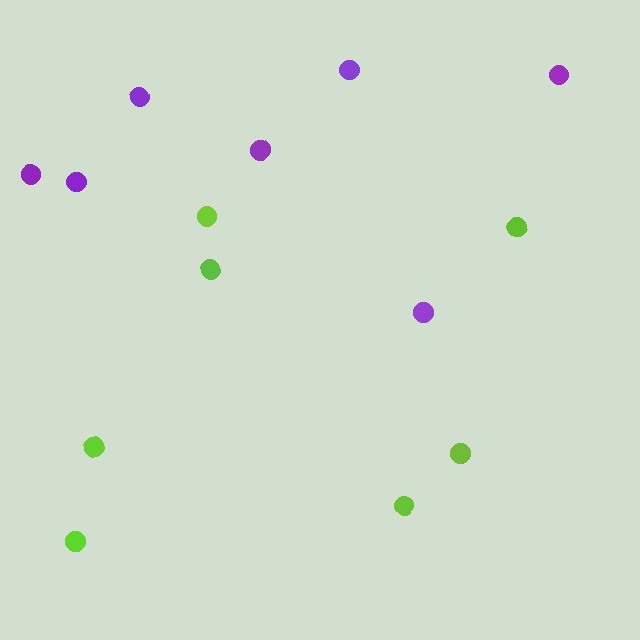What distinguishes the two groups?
There are 2 groups: one group of lime circles (7) and one group of purple circles (7).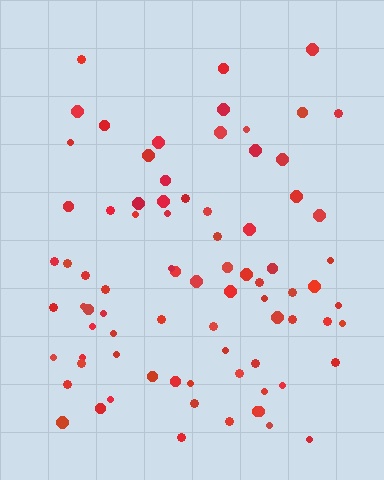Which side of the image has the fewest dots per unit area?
The top.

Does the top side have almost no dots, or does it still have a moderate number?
Still a moderate number, just noticeably fewer than the bottom.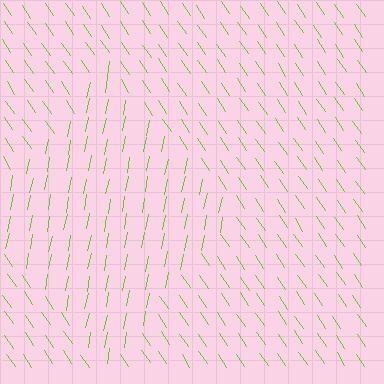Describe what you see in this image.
The image is filled with small lime line segments. A diamond region in the image has lines oriented differently from the surrounding lines, creating a visible texture boundary.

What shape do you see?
I see a diamond.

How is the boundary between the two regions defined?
The boundary is defined purely by a change in line orientation (approximately 45 degrees difference). All lines are the same color and thickness.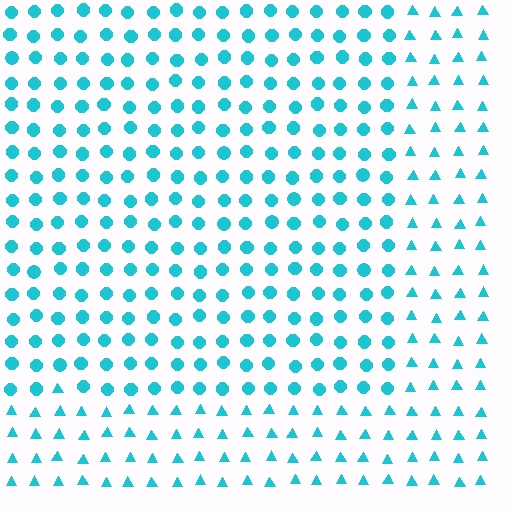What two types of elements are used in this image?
The image uses circles inside the rectangle region and triangles outside it.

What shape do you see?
I see a rectangle.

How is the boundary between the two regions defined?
The boundary is defined by a change in element shape: circles inside vs. triangles outside. All elements share the same color and spacing.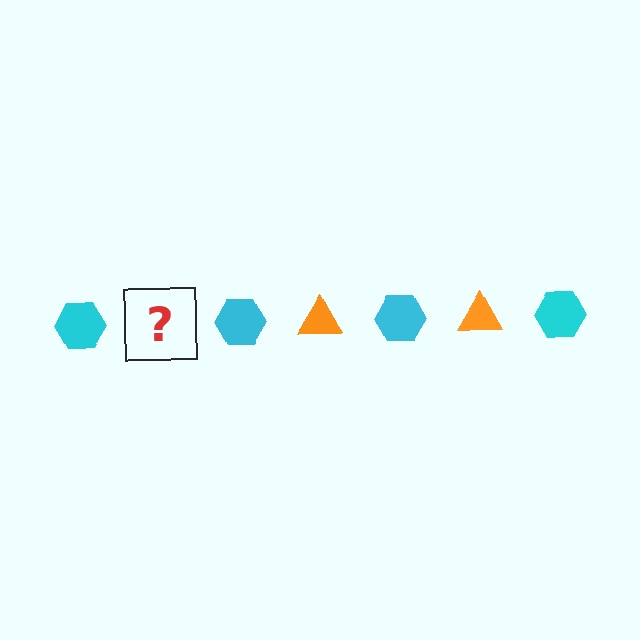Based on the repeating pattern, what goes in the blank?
The blank should be an orange triangle.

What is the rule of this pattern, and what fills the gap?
The rule is that the pattern alternates between cyan hexagon and orange triangle. The gap should be filled with an orange triangle.